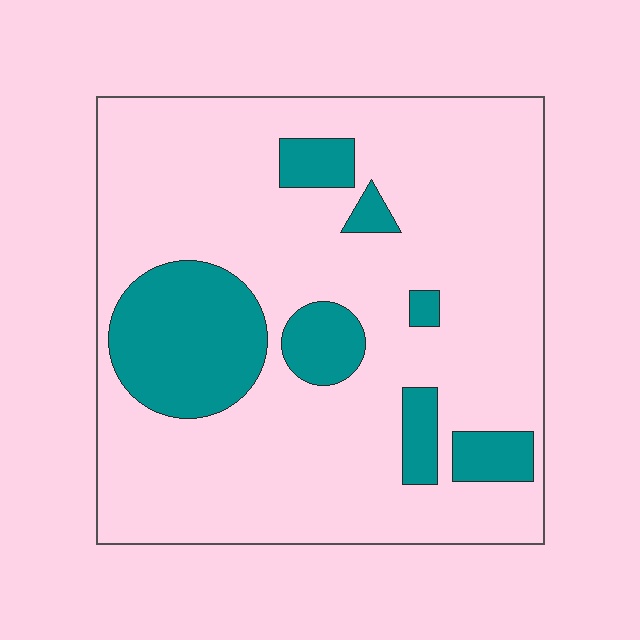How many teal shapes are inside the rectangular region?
7.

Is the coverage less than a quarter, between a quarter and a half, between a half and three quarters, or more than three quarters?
Less than a quarter.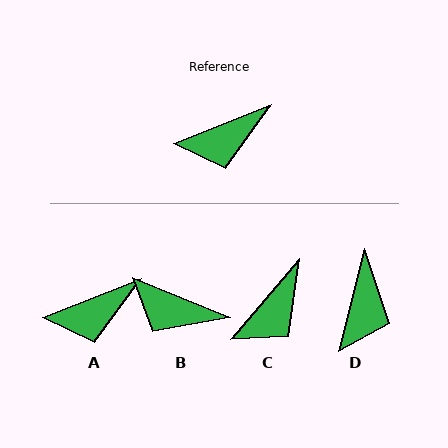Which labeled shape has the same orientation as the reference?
A.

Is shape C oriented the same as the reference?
No, it is off by about 28 degrees.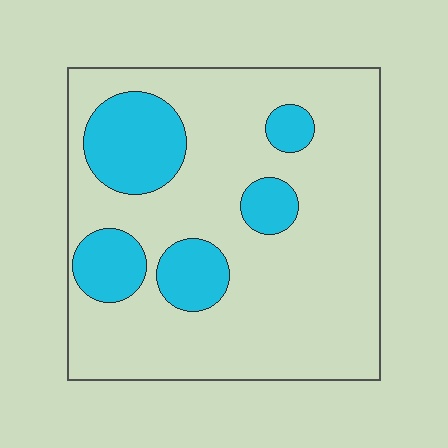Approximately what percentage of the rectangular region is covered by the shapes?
Approximately 20%.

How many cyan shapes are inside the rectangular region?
5.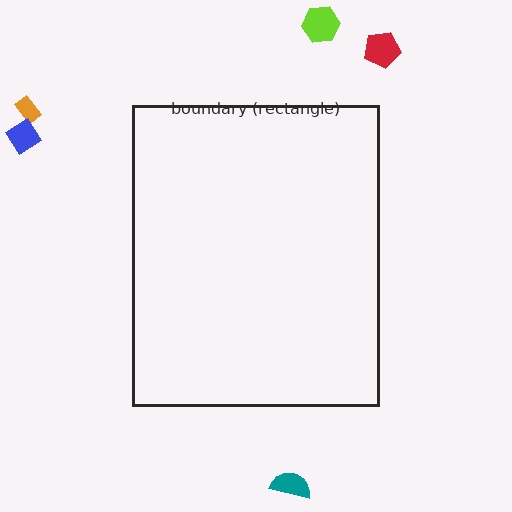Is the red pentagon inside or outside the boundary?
Outside.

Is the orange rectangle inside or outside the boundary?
Outside.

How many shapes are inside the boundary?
0 inside, 5 outside.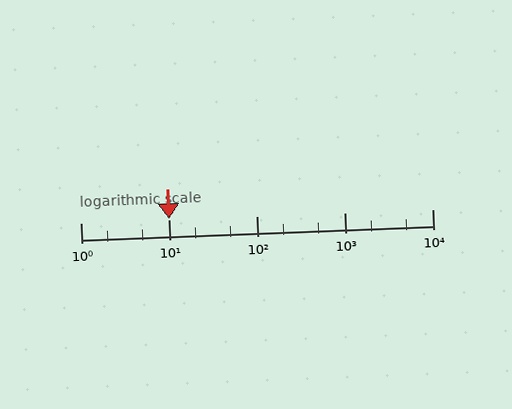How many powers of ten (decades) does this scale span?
The scale spans 4 decades, from 1 to 10000.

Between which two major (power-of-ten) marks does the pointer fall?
The pointer is between 10 and 100.